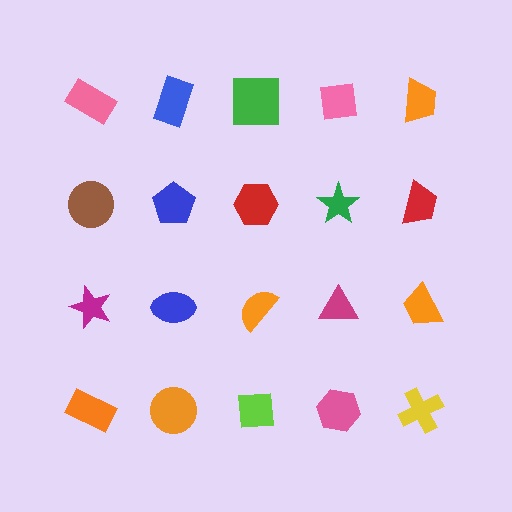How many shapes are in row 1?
5 shapes.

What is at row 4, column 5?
A yellow cross.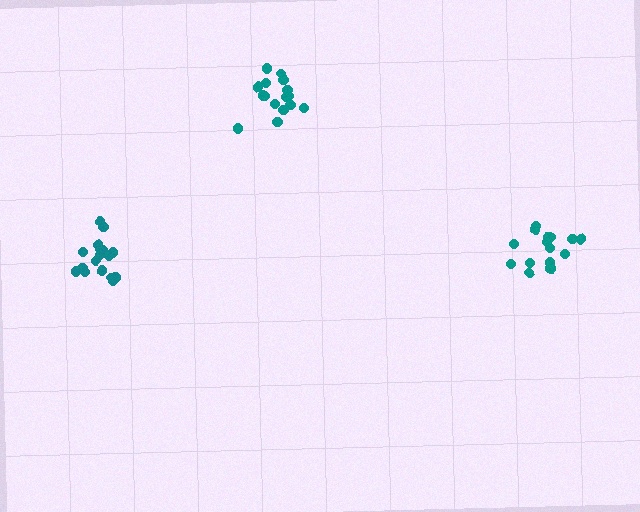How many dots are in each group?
Group 1: 18 dots, Group 2: 15 dots, Group 3: 16 dots (49 total).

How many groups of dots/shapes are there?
There are 3 groups.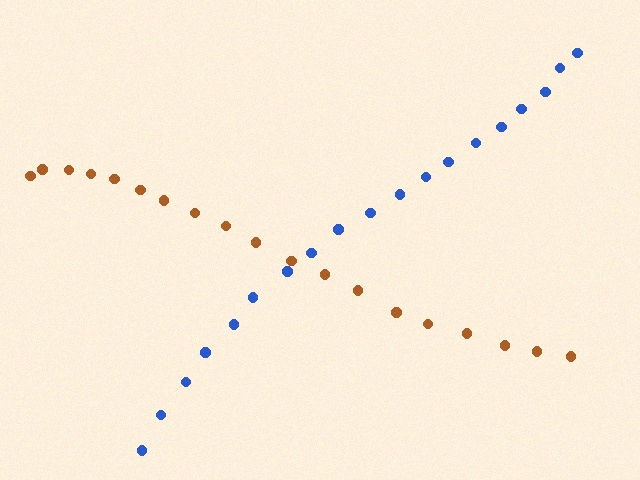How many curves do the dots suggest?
There are 2 distinct paths.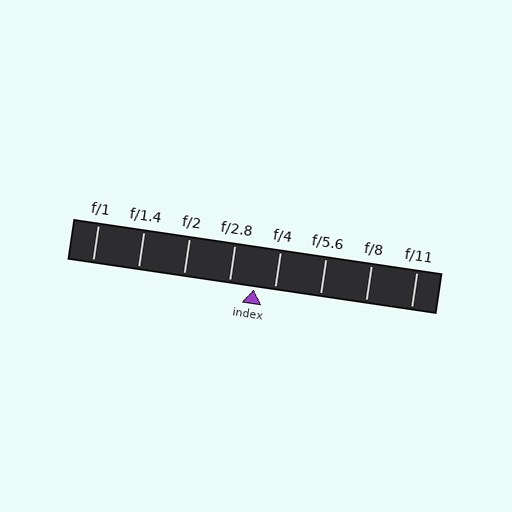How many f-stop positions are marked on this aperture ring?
There are 8 f-stop positions marked.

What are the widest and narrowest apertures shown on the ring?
The widest aperture shown is f/1 and the narrowest is f/11.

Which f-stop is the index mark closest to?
The index mark is closest to f/4.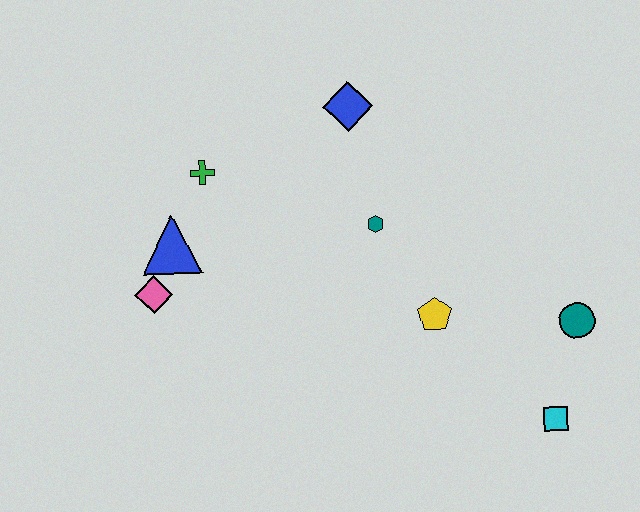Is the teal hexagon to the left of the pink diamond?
No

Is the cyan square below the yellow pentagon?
Yes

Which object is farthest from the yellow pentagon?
The pink diamond is farthest from the yellow pentagon.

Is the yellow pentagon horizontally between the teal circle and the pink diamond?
Yes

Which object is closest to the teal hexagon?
The yellow pentagon is closest to the teal hexagon.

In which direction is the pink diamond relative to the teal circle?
The pink diamond is to the left of the teal circle.